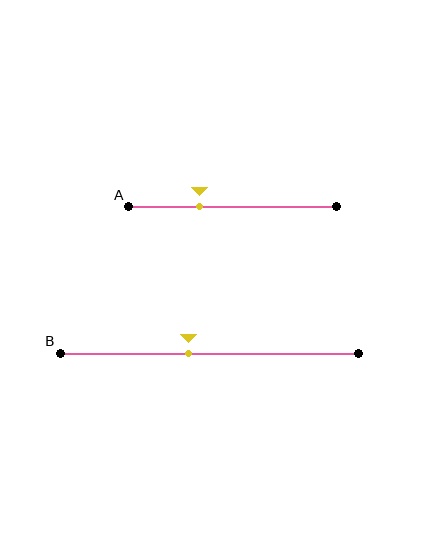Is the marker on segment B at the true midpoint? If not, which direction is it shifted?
No, the marker on segment B is shifted to the left by about 7% of the segment length.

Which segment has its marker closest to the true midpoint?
Segment B has its marker closest to the true midpoint.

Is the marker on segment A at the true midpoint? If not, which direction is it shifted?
No, the marker on segment A is shifted to the left by about 16% of the segment length.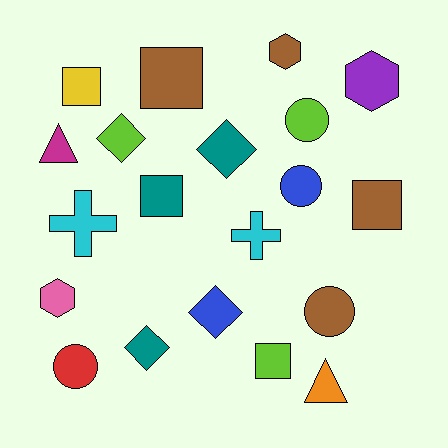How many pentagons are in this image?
There are no pentagons.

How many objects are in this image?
There are 20 objects.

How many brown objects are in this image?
There are 4 brown objects.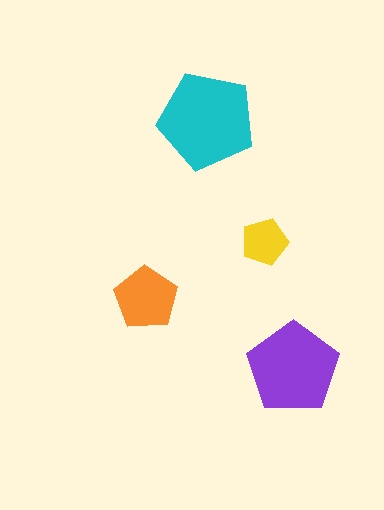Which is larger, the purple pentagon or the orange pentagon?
The purple one.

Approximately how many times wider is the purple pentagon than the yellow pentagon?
About 2 times wider.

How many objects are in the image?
There are 4 objects in the image.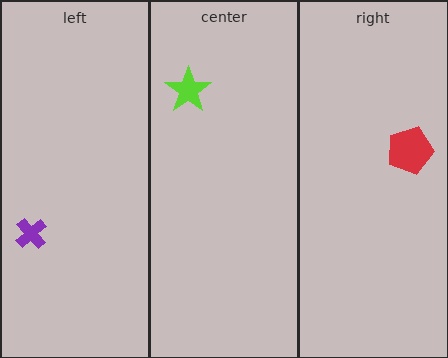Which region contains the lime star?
The center region.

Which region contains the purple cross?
The left region.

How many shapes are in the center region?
1.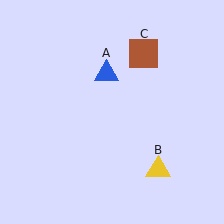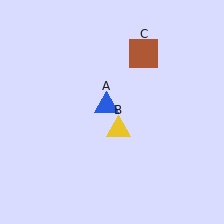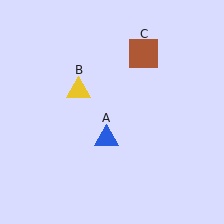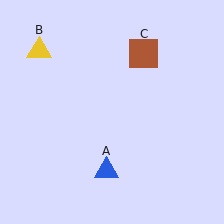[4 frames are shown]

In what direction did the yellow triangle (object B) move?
The yellow triangle (object B) moved up and to the left.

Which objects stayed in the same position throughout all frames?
Brown square (object C) remained stationary.